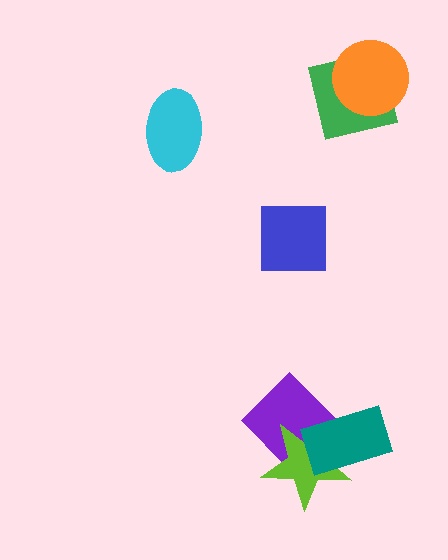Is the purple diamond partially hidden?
Yes, it is partially covered by another shape.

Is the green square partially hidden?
Yes, it is partially covered by another shape.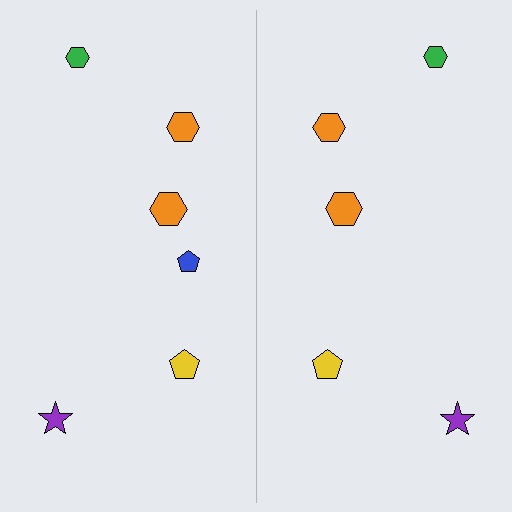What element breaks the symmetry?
A blue pentagon is missing from the right side.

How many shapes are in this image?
There are 11 shapes in this image.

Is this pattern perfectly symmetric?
No, the pattern is not perfectly symmetric. A blue pentagon is missing from the right side.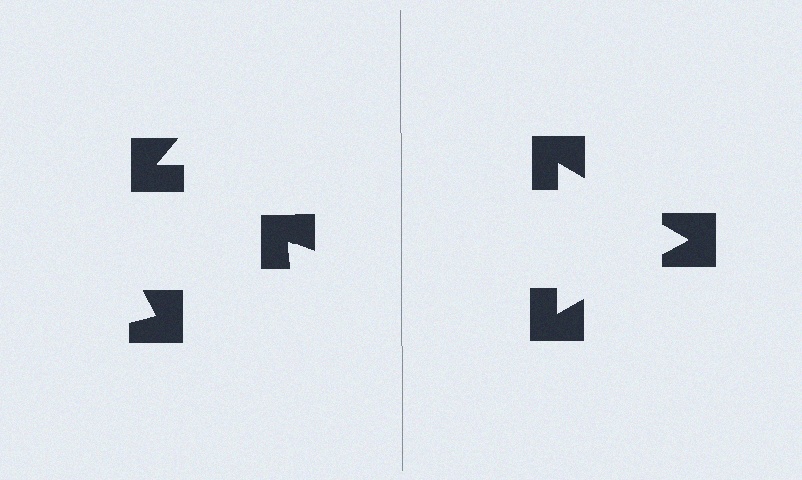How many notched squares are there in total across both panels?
6 — 3 on each side.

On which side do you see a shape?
An illusory triangle appears on the right side. On the left side the wedge cuts are rotated, so no coherent shape forms.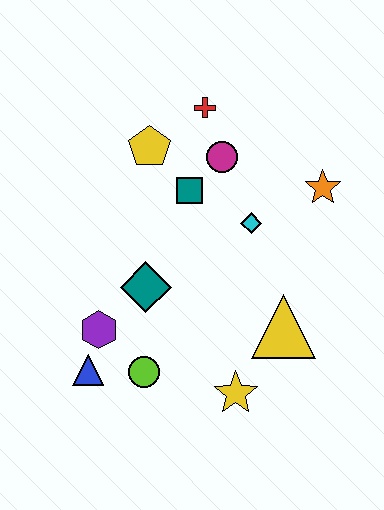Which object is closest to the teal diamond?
The purple hexagon is closest to the teal diamond.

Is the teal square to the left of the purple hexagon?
No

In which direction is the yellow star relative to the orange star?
The yellow star is below the orange star.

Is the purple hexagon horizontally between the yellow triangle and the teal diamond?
No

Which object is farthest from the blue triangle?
The orange star is farthest from the blue triangle.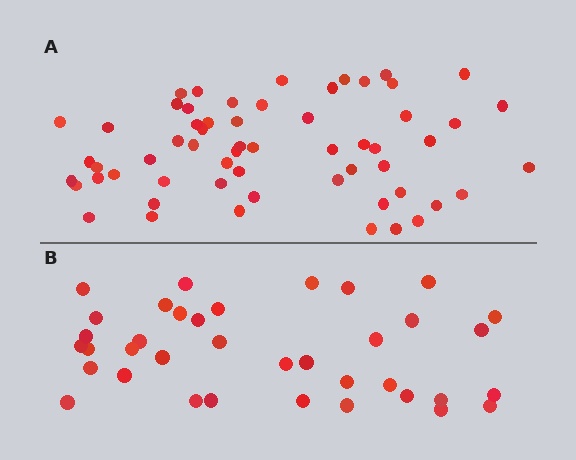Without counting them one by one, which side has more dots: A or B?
Region A (the top region) has more dots.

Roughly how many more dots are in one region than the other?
Region A has approximately 20 more dots than region B.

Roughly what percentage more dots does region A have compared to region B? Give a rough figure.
About 60% more.